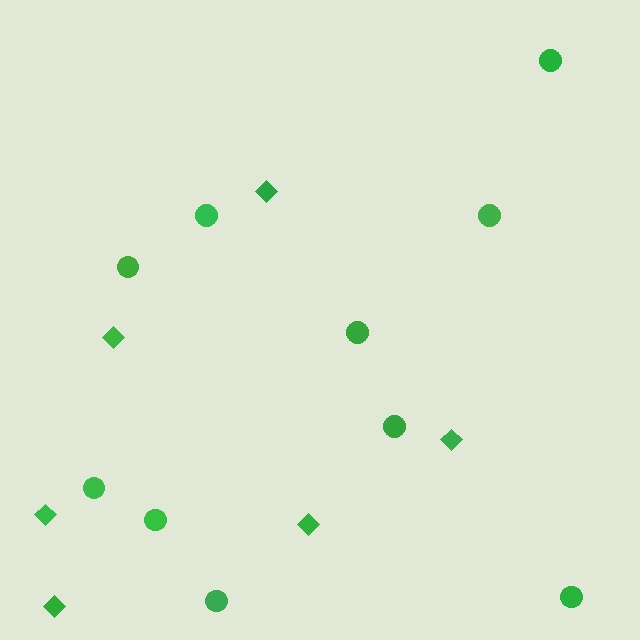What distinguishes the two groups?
There are 2 groups: one group of circles (10) and one group of diamonds (6).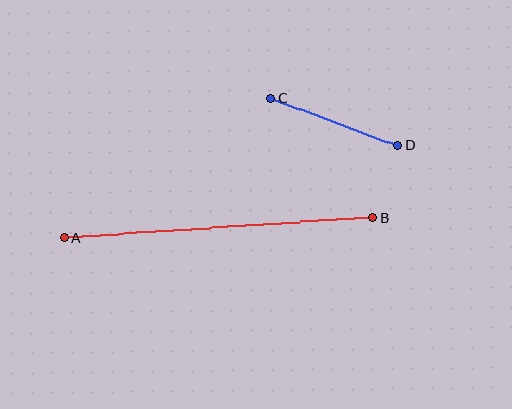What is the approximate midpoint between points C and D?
The midpoint is at approximately (334, 122) pixels.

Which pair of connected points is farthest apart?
Points A and B are farthest apart.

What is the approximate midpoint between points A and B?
The midpoint is at approximately (219, 228) pixels.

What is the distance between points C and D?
The distance is approximately 137 pixels.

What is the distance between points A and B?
The distance is approximately 309 pixels.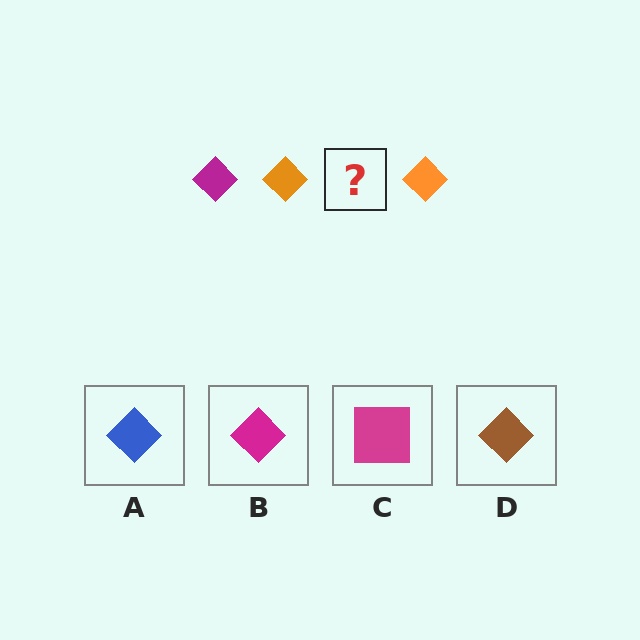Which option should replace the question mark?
Option B.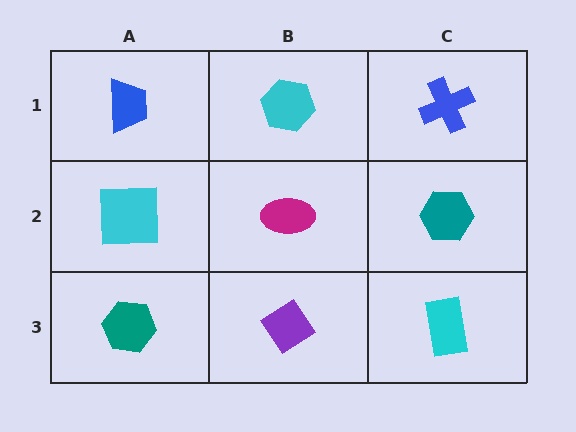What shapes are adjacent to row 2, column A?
A blue trapezoid (row 1, column A), a teal hexagon (row 3, column A), a magenta ellipse (row 2, column B).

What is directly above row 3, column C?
A teal hexagon.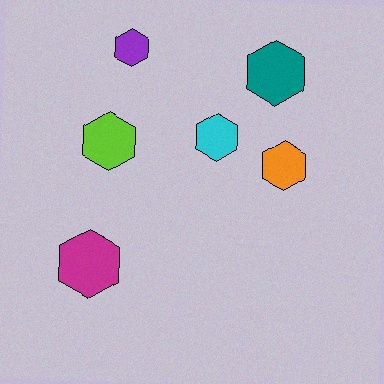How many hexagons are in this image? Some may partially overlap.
There are 6 hexagons.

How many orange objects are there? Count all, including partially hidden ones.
There is 1 orange object.